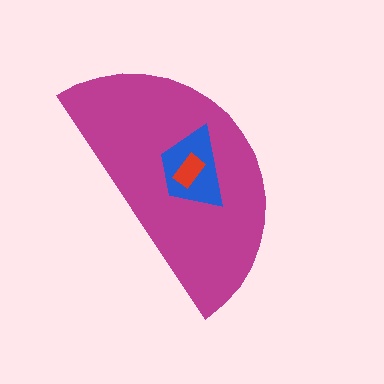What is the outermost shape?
The magenta semicircle.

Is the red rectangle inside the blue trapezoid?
Yes.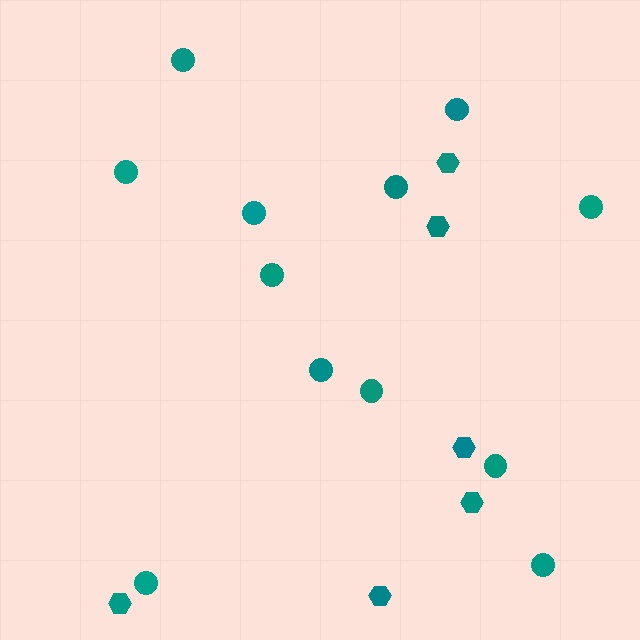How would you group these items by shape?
There are 2 groups: one group of hexagons (6) and one group of circles (12).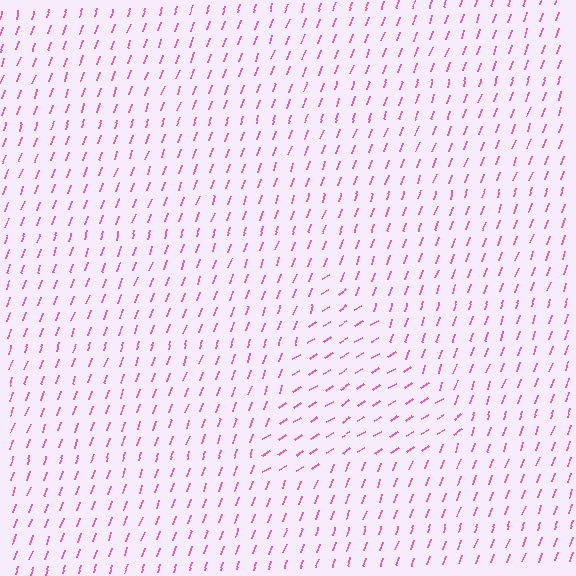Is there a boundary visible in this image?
Yes, there is a texture boundary formed by a change in line orientation.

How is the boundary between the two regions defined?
The boundary is defined purely by a change in line orientation (approximately 38 degrees difference). All lines are the same color and thickness.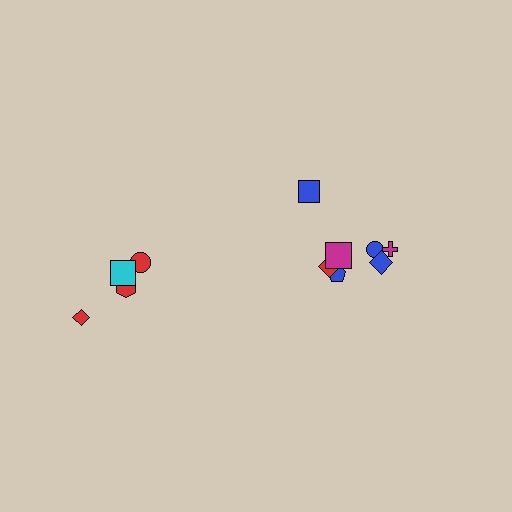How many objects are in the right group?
There are 8 objects.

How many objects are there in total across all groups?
There are 12 objects.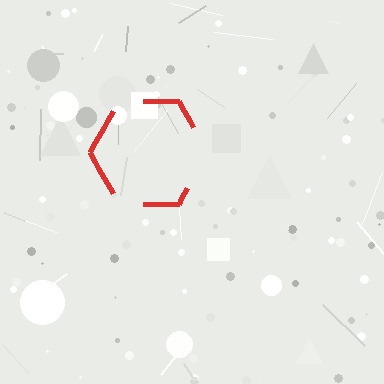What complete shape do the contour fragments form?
The contour fragments form a hexagon.